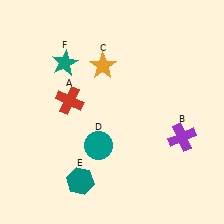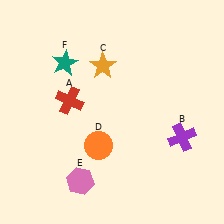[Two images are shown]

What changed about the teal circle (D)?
In Image 1, D is teal. In Image 2, it changed to orange.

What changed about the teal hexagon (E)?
In Image 1, E is teal. In Image 2, it changed to pink.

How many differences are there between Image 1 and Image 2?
There are 2 differences between the two images.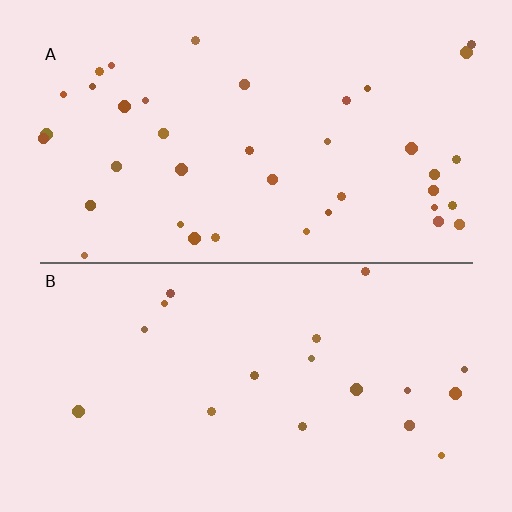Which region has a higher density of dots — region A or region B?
A (the top).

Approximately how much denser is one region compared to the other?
Approximately 2.1× — region A over region B.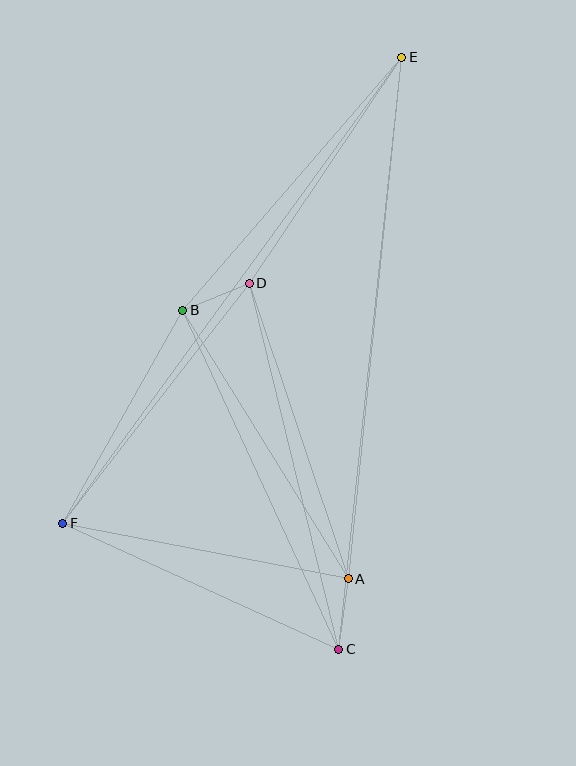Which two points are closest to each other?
Points A and C are closest to each other.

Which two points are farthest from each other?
Points C and E are farthest from each other.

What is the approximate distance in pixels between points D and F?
The distance between D and F is approximately 304 pixels.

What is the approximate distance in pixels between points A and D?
The distance between A and D is approximately 311 pixels.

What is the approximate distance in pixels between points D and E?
The distance between D and E is approximately 273 pixels.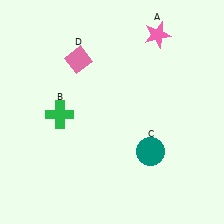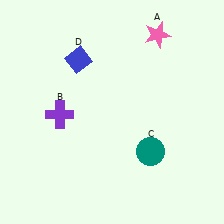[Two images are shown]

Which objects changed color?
B changed from green to purple. D changed from pink to blue.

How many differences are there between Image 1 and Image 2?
There are 2 differences between the two images.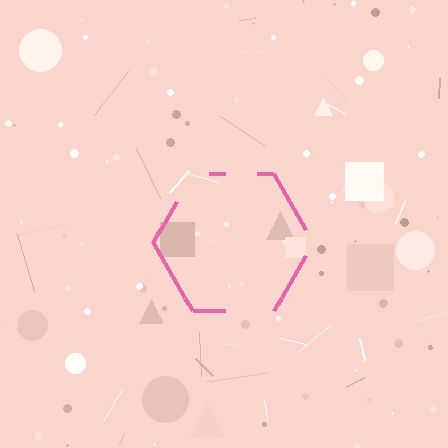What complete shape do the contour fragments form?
The contour fragments form a hexagon.